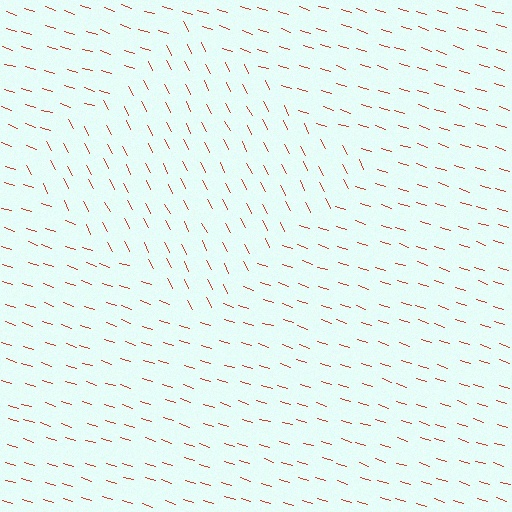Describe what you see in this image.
The image is filled with small red line segments. A diamond region in the image has lines oriented differently from the surrounding lines, creating a visible texture boundary.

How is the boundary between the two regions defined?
The boundary is defined purely by a change in line orientation (approximately 45 degrees difference). All lines are the same color and thickness.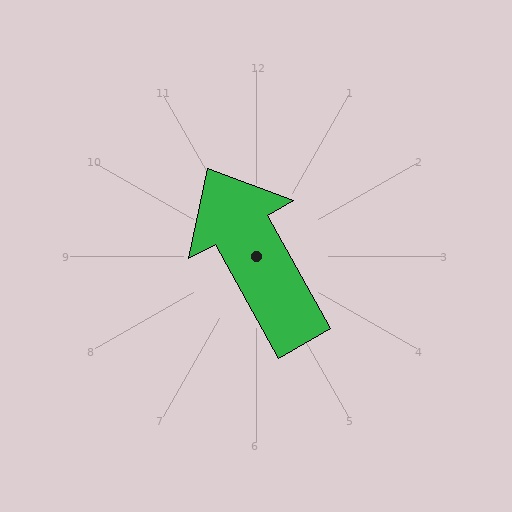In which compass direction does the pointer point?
Northwest.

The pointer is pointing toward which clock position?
Roughly 11 o'clock.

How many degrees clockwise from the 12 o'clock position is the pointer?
Approximately 331 degrees.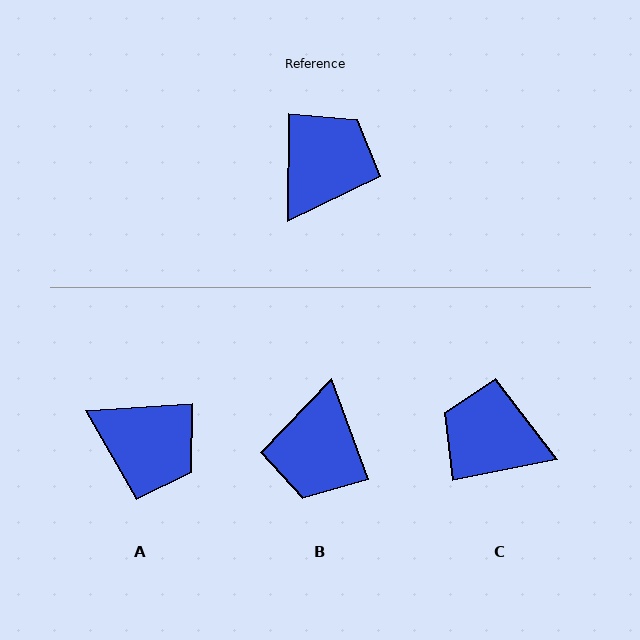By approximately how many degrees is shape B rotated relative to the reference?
Approximately 160 degrees clockwise.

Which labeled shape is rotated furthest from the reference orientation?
B, about 160 degrees away.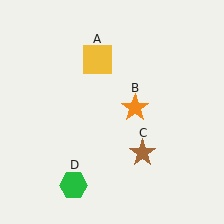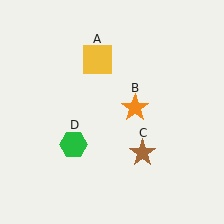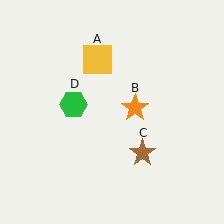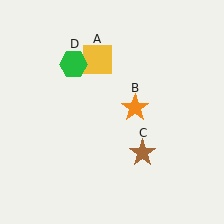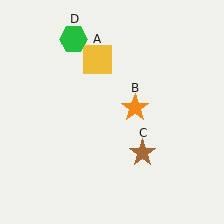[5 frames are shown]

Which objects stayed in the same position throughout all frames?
Yellow square (object A) and orange star (object B) and brown star (object C) remained stationary.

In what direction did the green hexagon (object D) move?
The green hexagon (object D) moved up.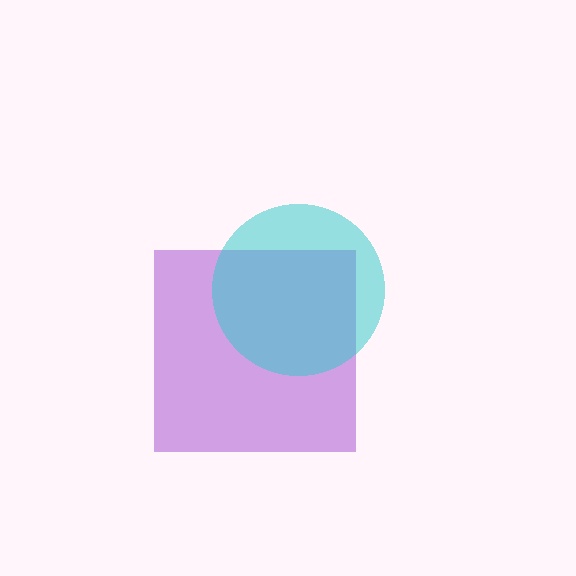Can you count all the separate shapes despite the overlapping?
Yes, there are 2 separate shapes.